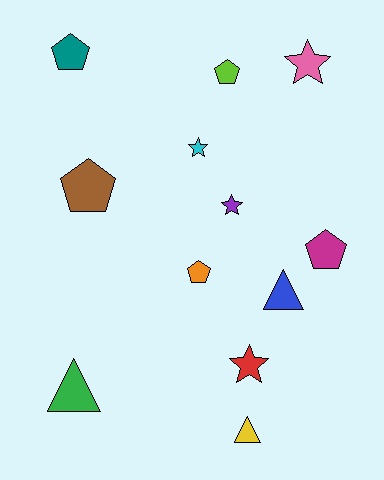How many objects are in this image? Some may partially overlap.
There are 12 objects.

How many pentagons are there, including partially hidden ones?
There are 5 pentagons.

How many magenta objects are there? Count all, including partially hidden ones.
There is 1 magenta object.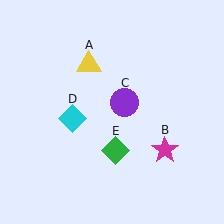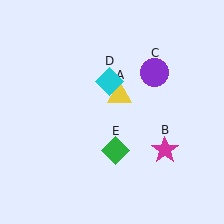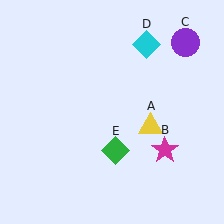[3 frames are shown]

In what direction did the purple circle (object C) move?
The purple circle (object C) moved up and to the right.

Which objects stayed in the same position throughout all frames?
Magenta star (object B) and green diamond (object E) remained stationary.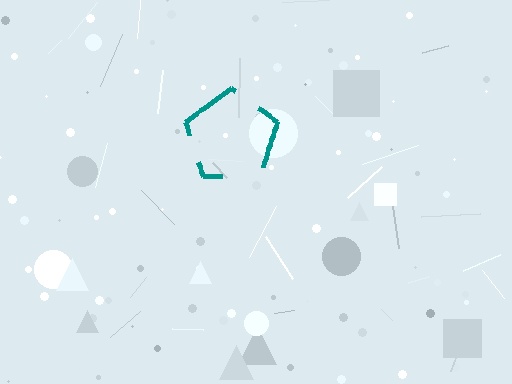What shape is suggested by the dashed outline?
The dashed outline suggests a pentagon.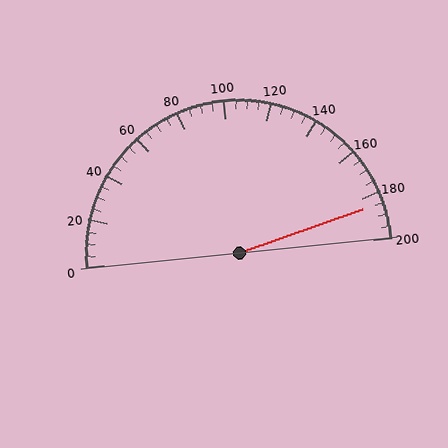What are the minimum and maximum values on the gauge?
The gauge ranges from 0 to 200.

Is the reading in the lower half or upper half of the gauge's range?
The reading is in the upper half of the range (0 to 200).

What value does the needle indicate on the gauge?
The needle indicates approximately 185.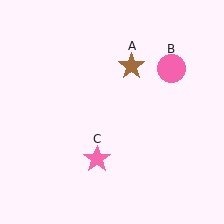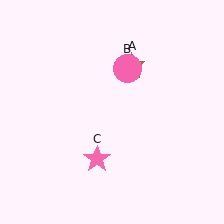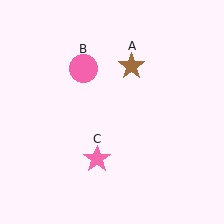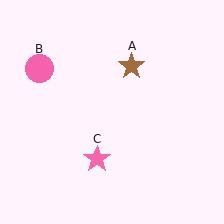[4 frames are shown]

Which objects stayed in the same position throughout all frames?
Brown star (object A) and pink star (object C) remained stationary.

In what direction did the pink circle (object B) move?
The pink circle (object B) moved left.